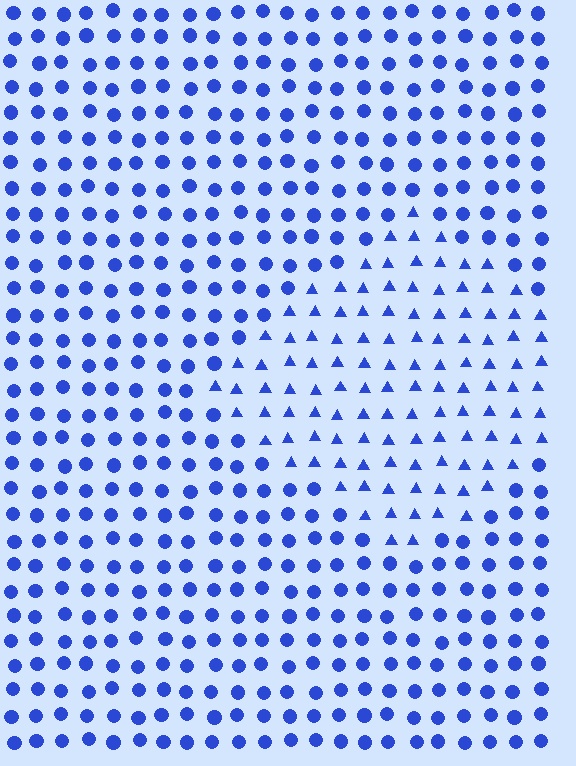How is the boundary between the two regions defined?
The boundary is defined by a change in element shape: triangles inside vs. circles outside. All elements share the same color and spacing.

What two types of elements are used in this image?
The image uses triangles inside the diamond region and circles outside it.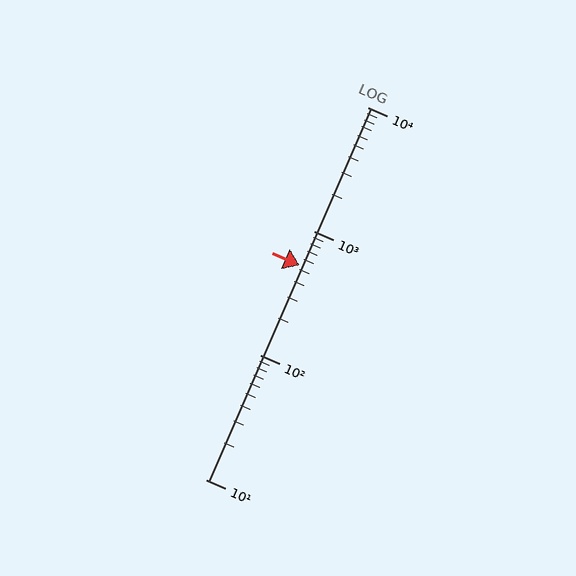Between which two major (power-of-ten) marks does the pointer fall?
The pointer is between 100 and 1000.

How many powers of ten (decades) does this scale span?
The scale spans 3 decades, from 10 to 10000.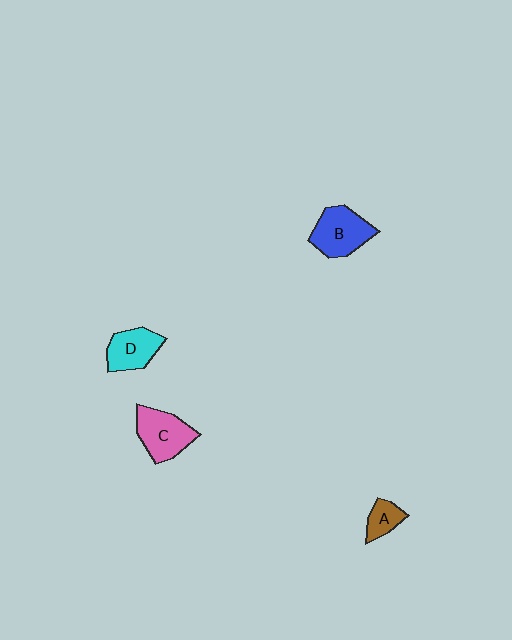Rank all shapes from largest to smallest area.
From largest to smallest: B (blue), C (pink), D (cyan), A (brown).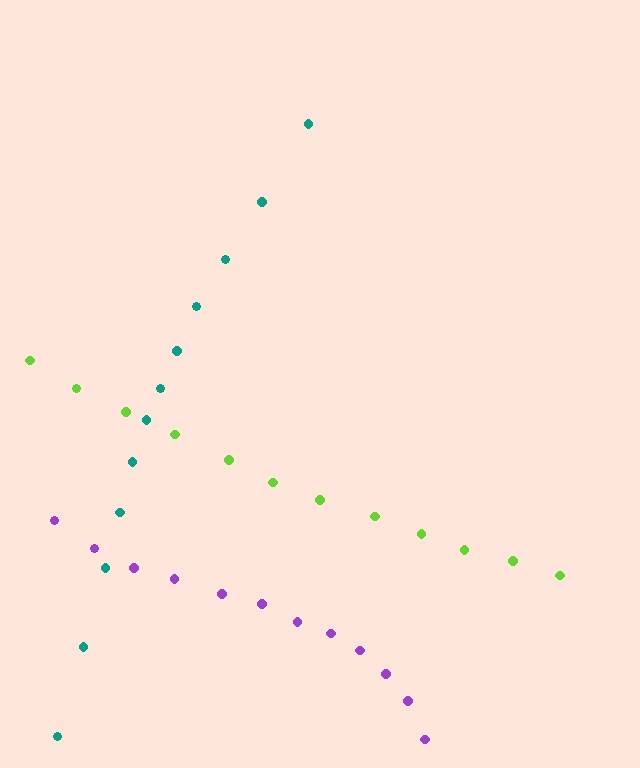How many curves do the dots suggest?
There are 3 distinct paths.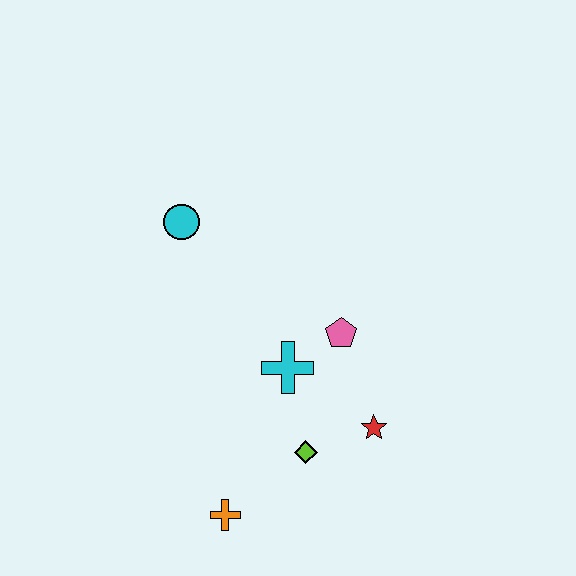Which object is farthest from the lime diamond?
The cyan circle is farthest from the lime diamond.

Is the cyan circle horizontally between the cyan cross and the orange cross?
No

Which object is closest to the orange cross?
The lime diamond is closest to the orange cross.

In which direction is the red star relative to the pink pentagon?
The red star is below the pink pentagon.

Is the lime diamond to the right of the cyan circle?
Yes